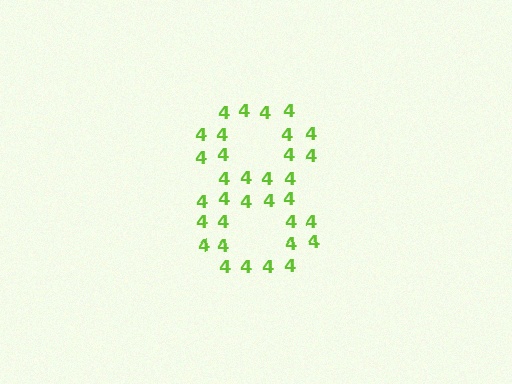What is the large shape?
The large shape is the digit 8.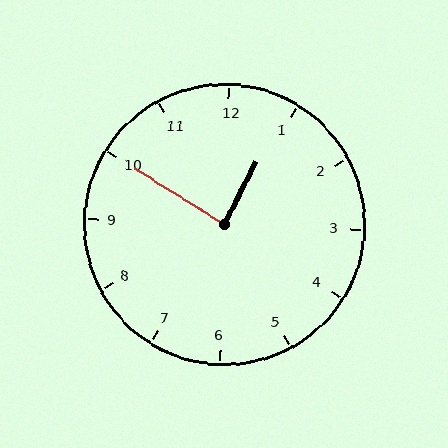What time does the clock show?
12:50.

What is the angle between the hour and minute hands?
Approximately 85 degrees.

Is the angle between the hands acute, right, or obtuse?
It is right.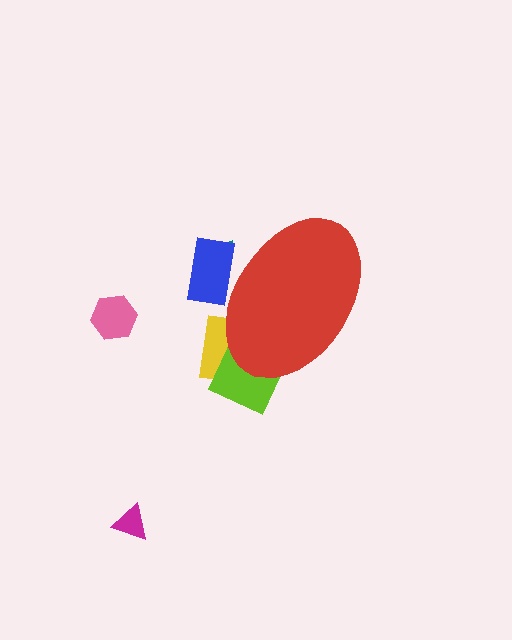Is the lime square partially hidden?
Yes, the lime square is partially hidden behind the red ellipse.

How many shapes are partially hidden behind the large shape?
4 shapes are partially hidden.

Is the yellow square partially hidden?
Yes, the yellow square is partially hidden behind the red ellipse.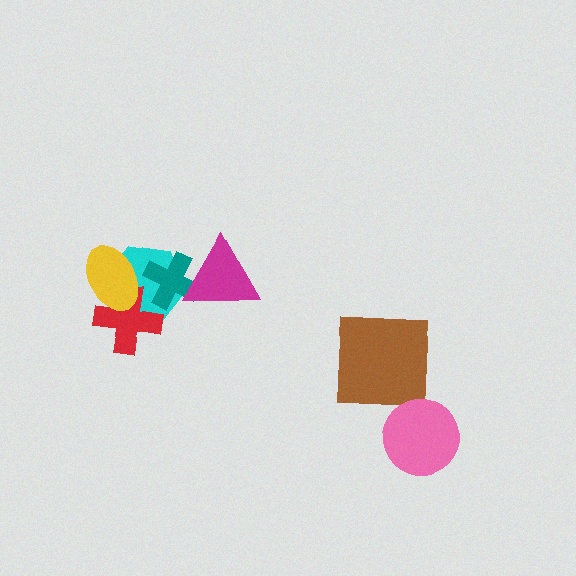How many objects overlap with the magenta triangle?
2 objects overlap with the magenta triangle.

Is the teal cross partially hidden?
Yes, it is partially covered by another shape.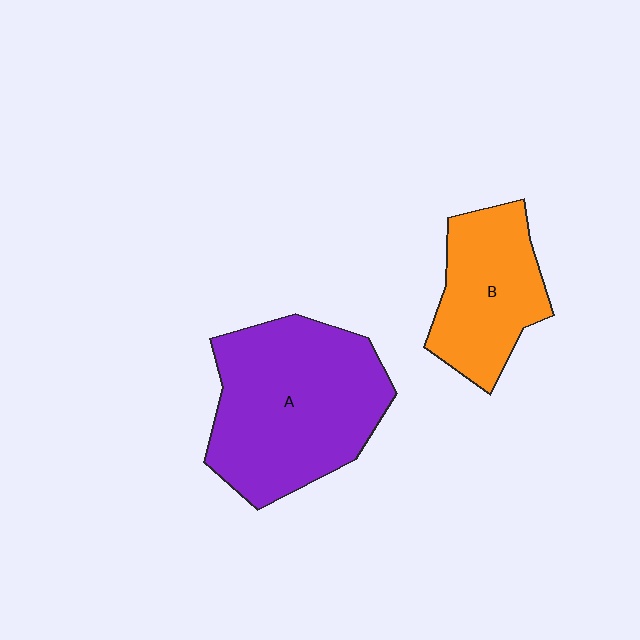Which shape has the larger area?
Shape A (purple).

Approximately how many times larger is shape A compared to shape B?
Approximately 1.7 times.